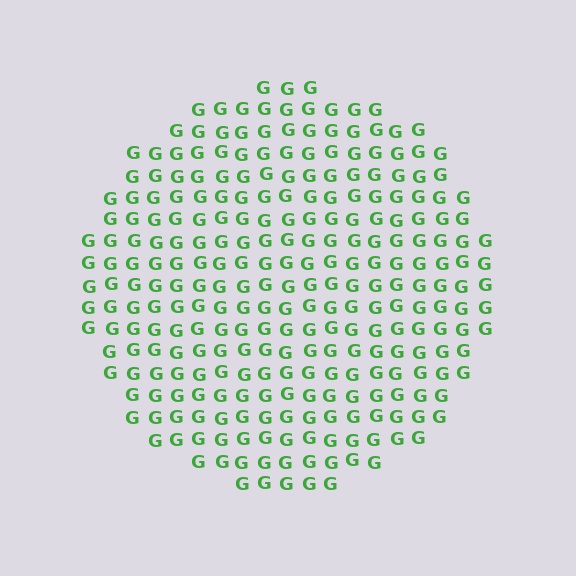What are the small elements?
The small elements are letter G's.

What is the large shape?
The large shape is a circle.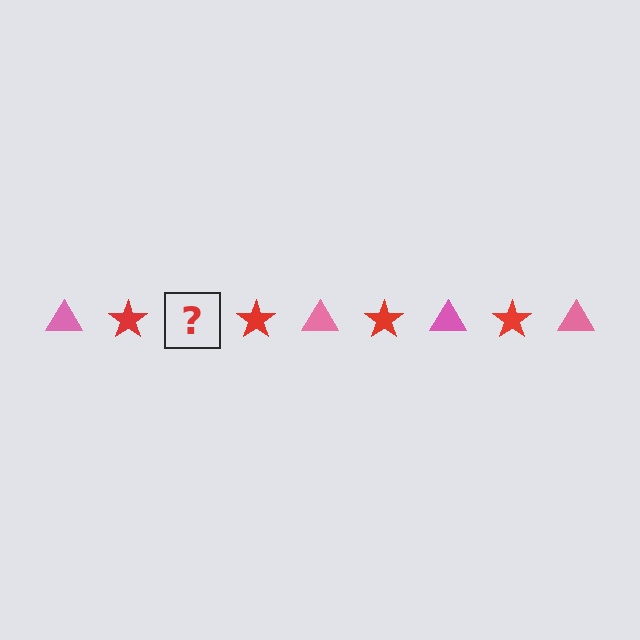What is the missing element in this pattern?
The missing element is a pink triangle.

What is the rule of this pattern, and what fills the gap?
The rule is that the pattern alternates between pink triangle and red star. The gap should be filled with a pink triangle.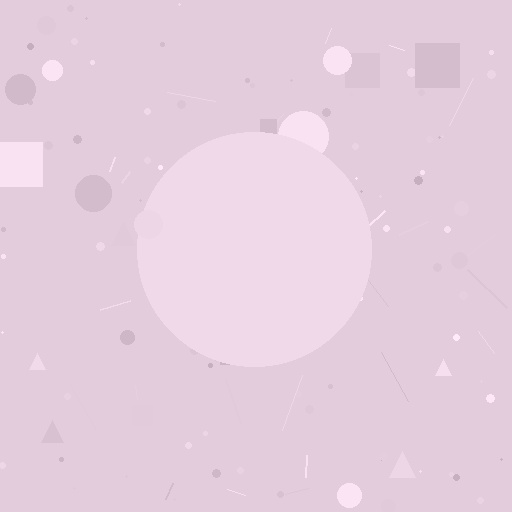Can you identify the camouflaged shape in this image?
The camouflaged shape is a circle.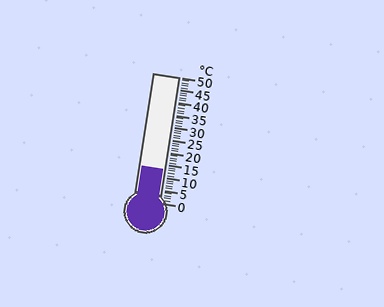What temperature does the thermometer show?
The thermometer shows approximately 13°C.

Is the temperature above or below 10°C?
The temperature is above 10°C.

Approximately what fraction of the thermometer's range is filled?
The thermometer is filled to approximately 25% of its range.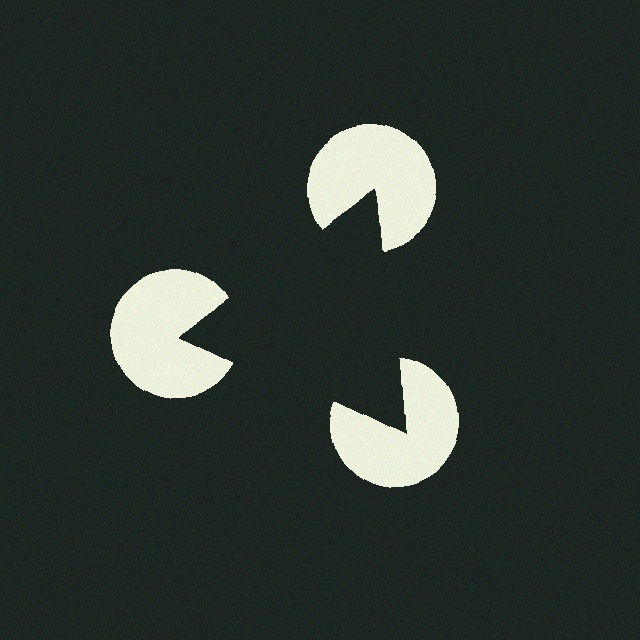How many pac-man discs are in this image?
There are 3 — one at each vertex of the illusory triangle.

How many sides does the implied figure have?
3 sides.